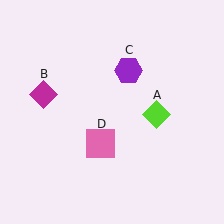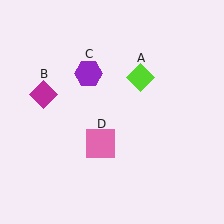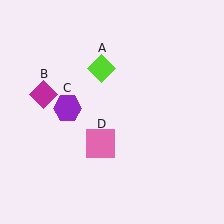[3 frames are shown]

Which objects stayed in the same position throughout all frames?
Magenta diamond (object B) and pink square (object D) remained stationary.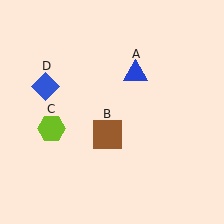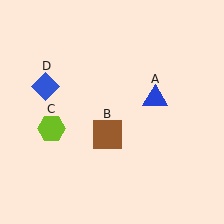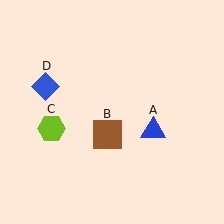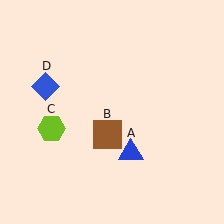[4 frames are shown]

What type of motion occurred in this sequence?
The blue triangle (object A) rotated clockwise around the center of the scene.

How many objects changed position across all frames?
1 object changed position: blue triangle (object A).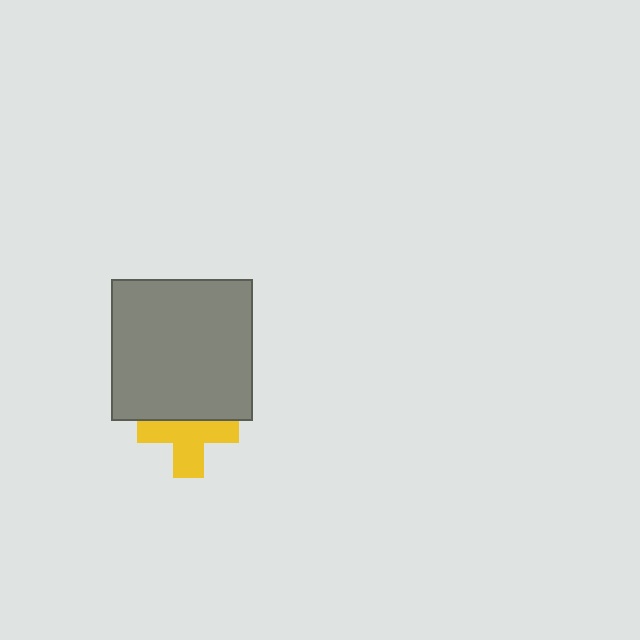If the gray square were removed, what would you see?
You would see the complete yellow cross.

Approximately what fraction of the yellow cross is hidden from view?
Roughly 39% of the yellow cross is hidden behind the gray square.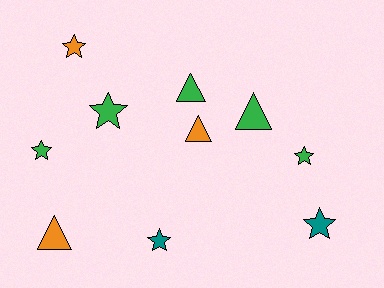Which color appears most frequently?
Green, with 5 objects.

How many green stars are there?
There are 3 green stars.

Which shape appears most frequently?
Star, with 6 objects.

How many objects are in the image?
There are 10 objects.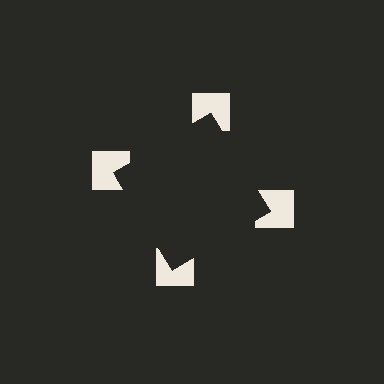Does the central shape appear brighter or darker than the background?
It typically appears slightly darker than the background, even though no actual brightness change is drawn.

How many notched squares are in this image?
There are 4 — one at each vertex of the illusory square.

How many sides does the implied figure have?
4 sides.